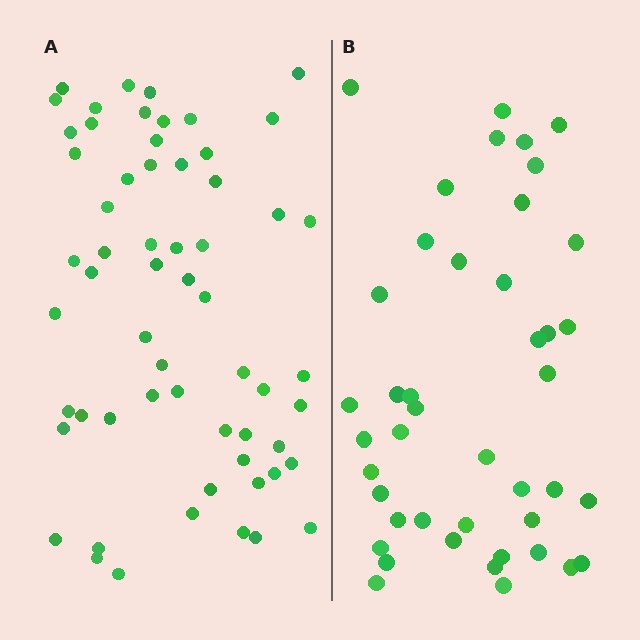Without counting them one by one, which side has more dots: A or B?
Region A (the left region) has more dots.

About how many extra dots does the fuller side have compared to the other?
Region A has approximately 15 more dots than region B.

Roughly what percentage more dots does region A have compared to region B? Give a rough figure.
About 40% more.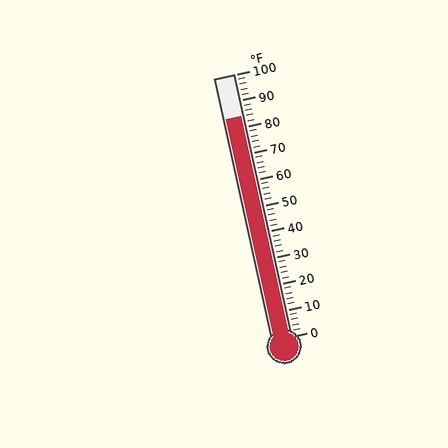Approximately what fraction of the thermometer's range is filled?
The thermometer is filled to approximately 85% of its range.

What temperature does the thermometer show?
The thermometer shows approximately 84°F.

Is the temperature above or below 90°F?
The temperature is below 90°F.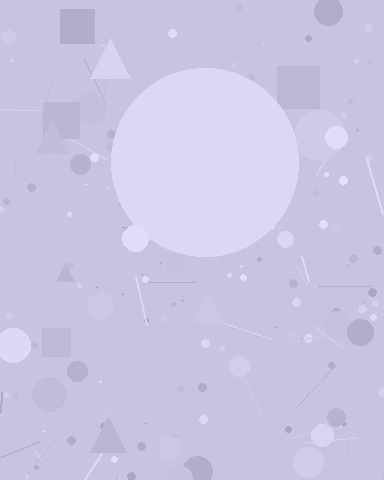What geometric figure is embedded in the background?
A circle is embedded in the background.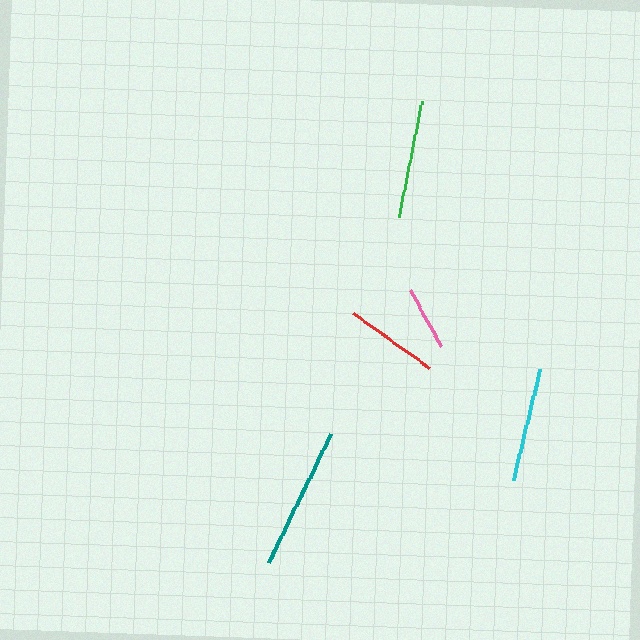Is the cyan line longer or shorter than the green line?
The green line is longer than the cyan line.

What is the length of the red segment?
The red segment is approximately 95 pixels long.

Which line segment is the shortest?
The pink line is the shortest at approximately 65 pixels.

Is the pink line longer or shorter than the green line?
The green line is longer than the pink line.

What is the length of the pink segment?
The pink segment is approximately 65 pixels long.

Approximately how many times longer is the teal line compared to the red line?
The teal line is approximately 1.5 times the length of the red line.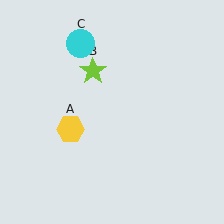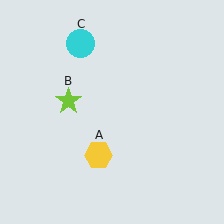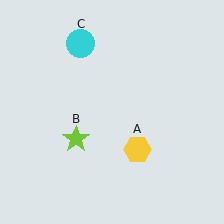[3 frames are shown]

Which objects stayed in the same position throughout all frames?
Cyan circle (object C) remained stationary.